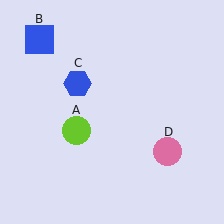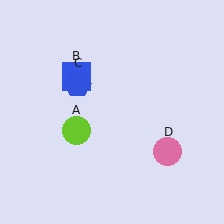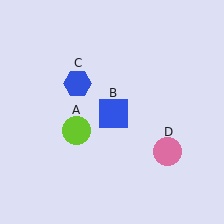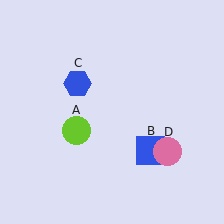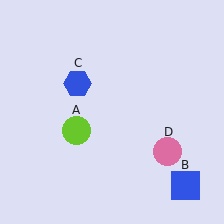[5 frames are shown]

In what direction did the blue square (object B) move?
The blue square (object B) moved down and to the right.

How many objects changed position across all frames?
1 object changed position: blue square (object B).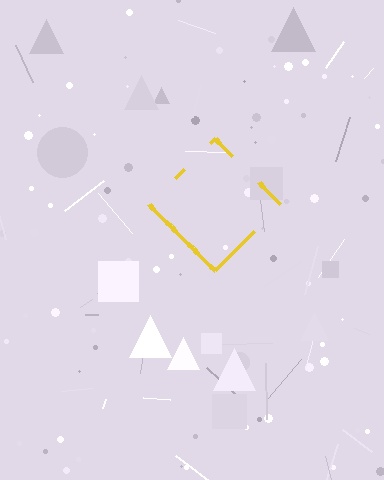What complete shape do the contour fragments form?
The contour fragments form a diamond.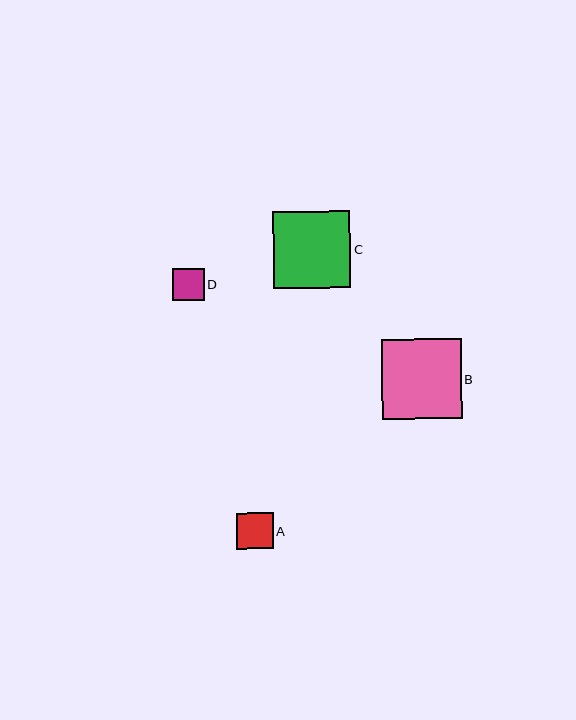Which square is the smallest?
Square D is the smallest with a size of approximately 32 pixels.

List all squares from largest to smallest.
From largest to smallest: B, C, A, D.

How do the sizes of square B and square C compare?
Square B and square C are approximately the same size.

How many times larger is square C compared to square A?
Square C is approximately 2.1 times the size of square A.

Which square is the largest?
Square B is the largest with a size of approximately 80 pixels.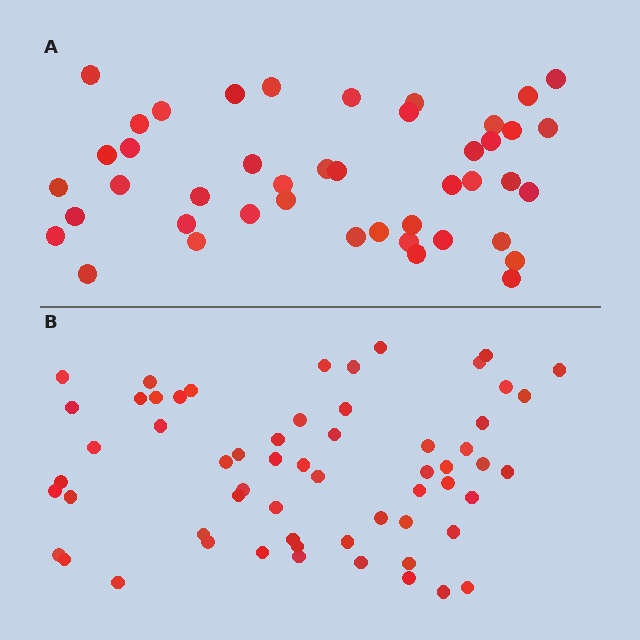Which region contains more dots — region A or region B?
Region B (the bottom region) has more dots.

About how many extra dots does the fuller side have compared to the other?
Region B has approximately 15 more dots than region A.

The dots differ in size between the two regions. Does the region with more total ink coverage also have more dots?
No. Region A has more total ink coverage because its dots are larger, but region B actually contains more individual dots. Total area can be misleading — the number of items is what matters here.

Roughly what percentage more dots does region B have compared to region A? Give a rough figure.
About 35% more.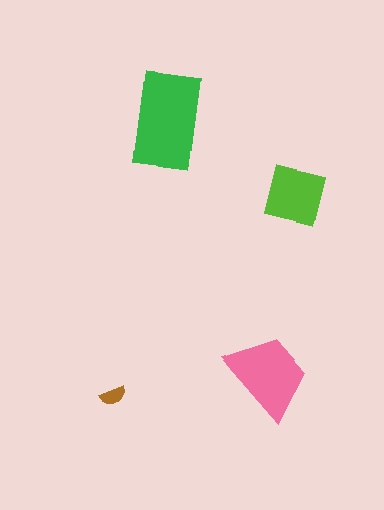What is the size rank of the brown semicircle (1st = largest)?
4th.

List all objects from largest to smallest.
The green rectangle, the pink trapezoid, the lime square, the brown semicircle.